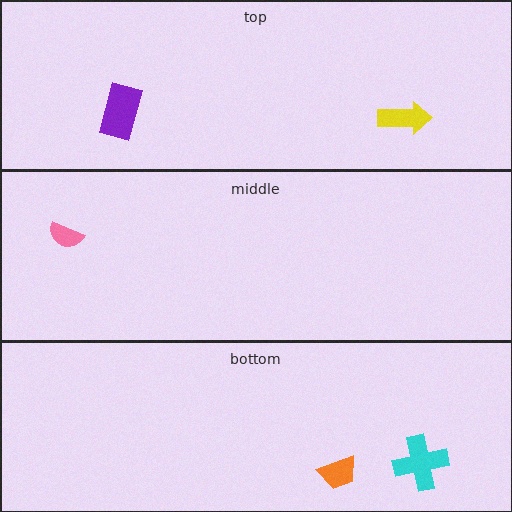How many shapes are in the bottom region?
2.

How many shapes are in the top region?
2.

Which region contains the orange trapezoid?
The bottom region.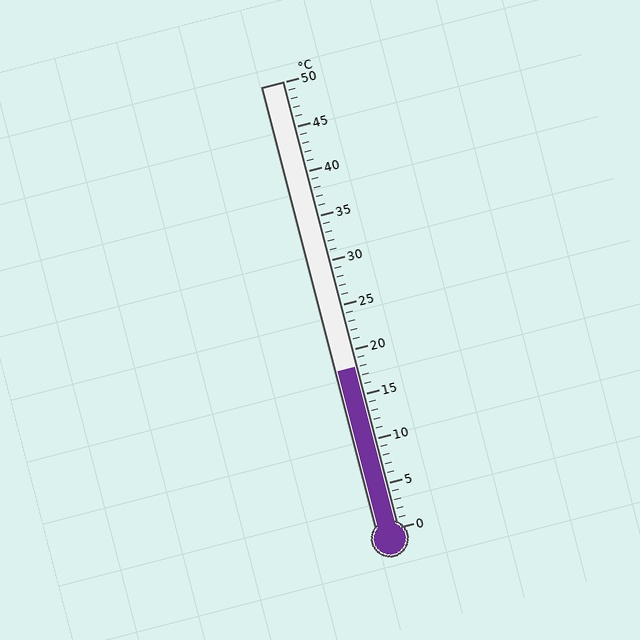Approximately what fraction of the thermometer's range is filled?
The thermometer is filled to approximately 35% of its range.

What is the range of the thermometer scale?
The thermometer scale ranges from 0°C to 50°C.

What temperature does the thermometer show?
The thermometer shows approximately 18°C.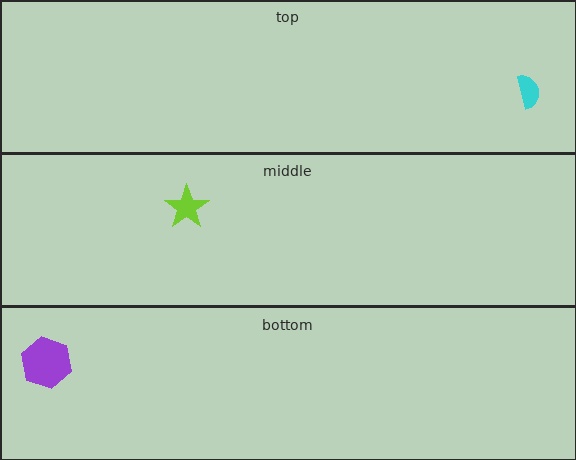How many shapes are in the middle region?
1.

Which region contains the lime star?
The middle region.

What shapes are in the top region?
The cyan semicircle.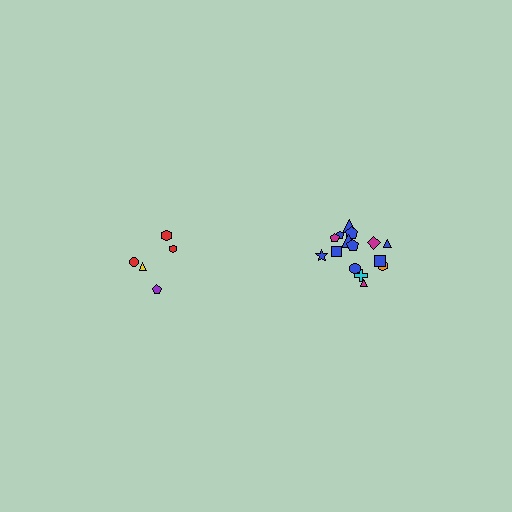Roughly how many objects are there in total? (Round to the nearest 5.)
Roughly 20 objects in total.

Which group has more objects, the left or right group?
The right group.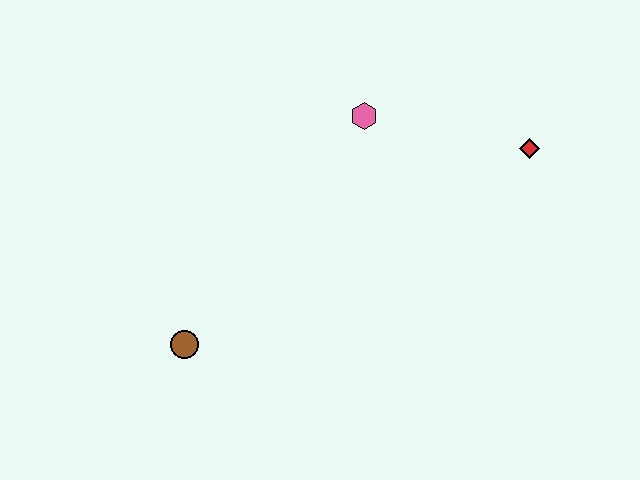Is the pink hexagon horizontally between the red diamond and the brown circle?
Yes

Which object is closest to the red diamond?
The pink hexagon is closest to the red diamond.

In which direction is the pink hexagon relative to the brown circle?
The pink hexagon is above the brown circle.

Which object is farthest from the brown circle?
The red diamond is farthest from the brown circle.